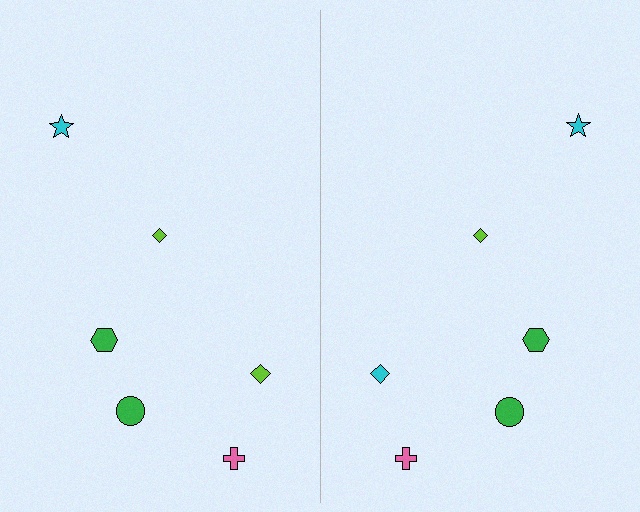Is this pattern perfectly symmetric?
No, the pattern is not perfectly symmetric. The cyan diamond on the right side breaks the symmetry — its mirror counterpart is lime.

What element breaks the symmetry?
The cyan diamond on the right side breaks the symmetry — its mirror counterpart is lime.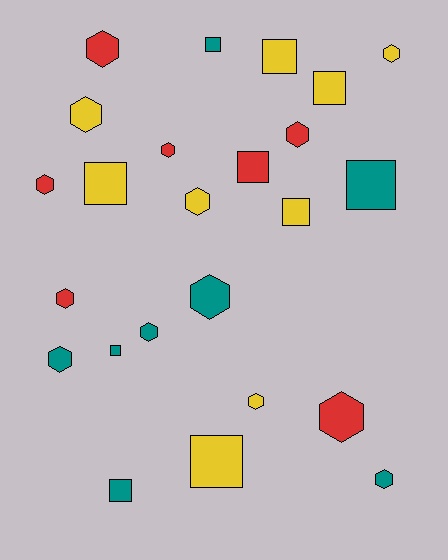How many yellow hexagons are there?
There are 4 yellow hexagons.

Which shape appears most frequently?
Hexagon, with 14 objects.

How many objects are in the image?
There are 24 objects.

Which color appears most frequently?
Yellow, with 9 objects.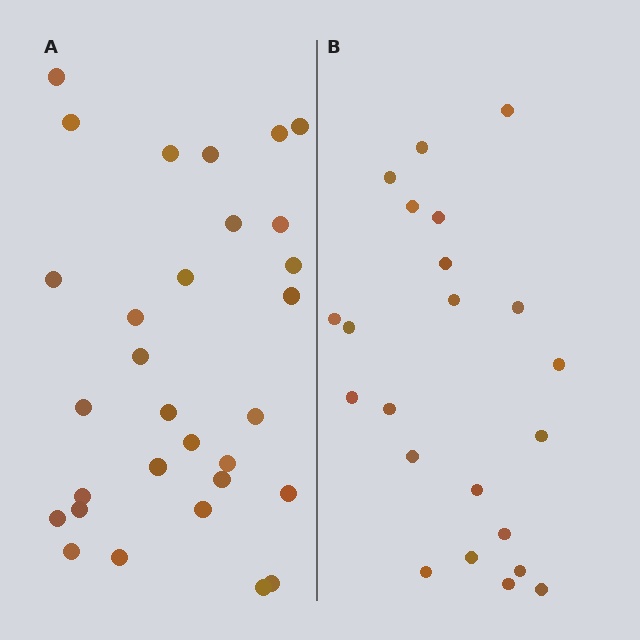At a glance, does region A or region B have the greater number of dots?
Region A (the left region) has more dots.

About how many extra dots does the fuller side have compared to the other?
Region A has roughly 8 or so more dots than region B.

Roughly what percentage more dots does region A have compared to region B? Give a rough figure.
About 35% more.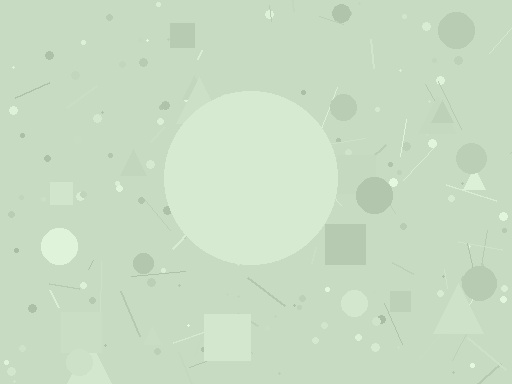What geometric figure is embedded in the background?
A circle is embedded in the background.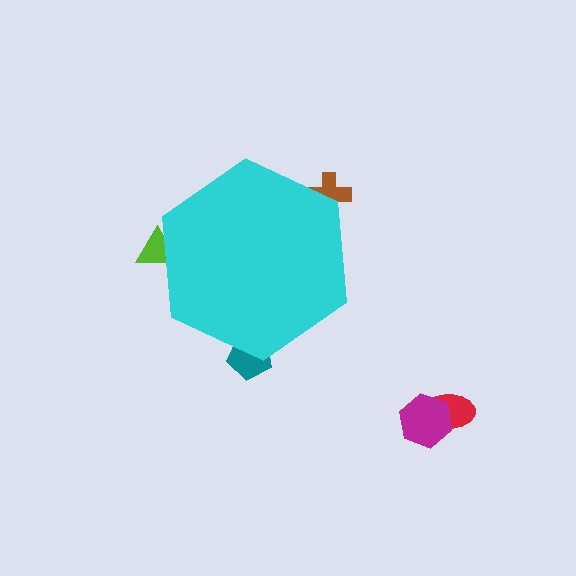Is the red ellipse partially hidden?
No, the red ellipse is fully visible.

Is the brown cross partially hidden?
Yes, the brown cross is partially hidden behind the cyan hexagon.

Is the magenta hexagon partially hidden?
No, the magenta hexagon is fully visible.